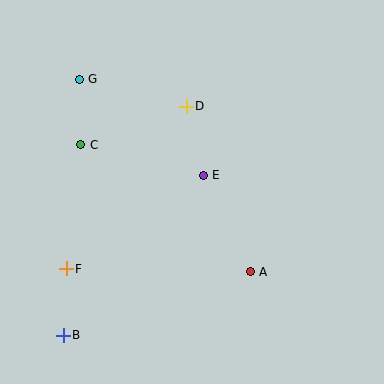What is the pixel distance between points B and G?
The distance between B and G is 257 pixels.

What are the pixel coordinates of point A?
Point A is at (250, 272).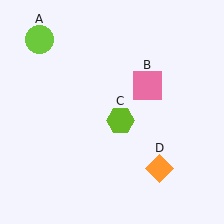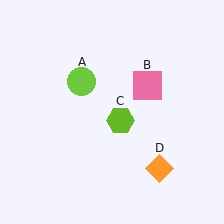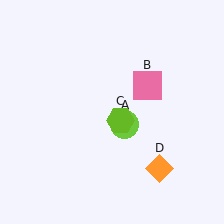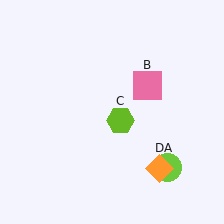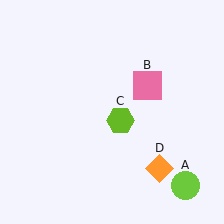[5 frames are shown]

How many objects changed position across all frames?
1 object changed position: lime circle (object A).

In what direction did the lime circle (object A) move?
The lime circle (object A) moved down and to the right.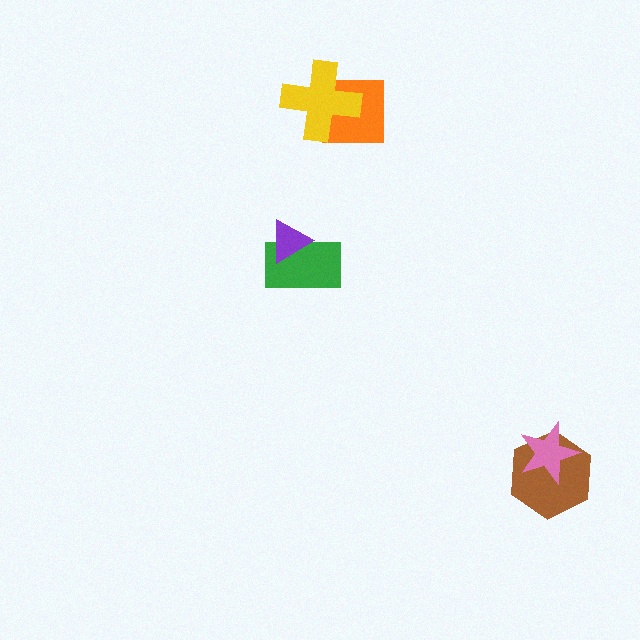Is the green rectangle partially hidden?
Yes, it is partially covered by another shape.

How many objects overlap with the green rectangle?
1 object overlaps with the green rectangle.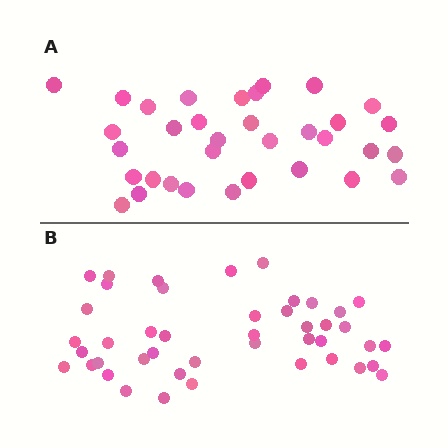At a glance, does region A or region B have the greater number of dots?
Region B (the bottom region) has more dots.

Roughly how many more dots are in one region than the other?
Region B has roughly 10 or so more dots than region A.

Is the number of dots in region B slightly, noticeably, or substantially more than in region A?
Region B has noticeably more, but not dramatically so. The ratio is roughly 1.3 to 1.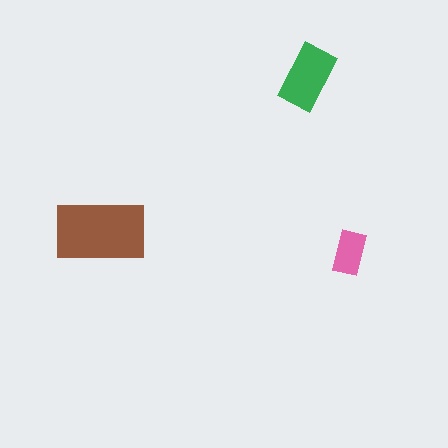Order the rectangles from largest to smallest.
the brown one, the green one, the pink one.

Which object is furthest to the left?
The brown rectangle is leftmost.